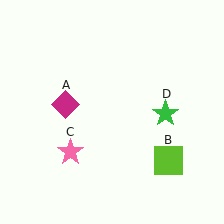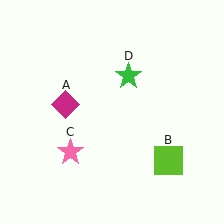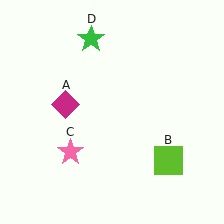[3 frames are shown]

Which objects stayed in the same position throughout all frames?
Magenta diamond (object A) and lime square (object B) and pink star (object C) remained stationary.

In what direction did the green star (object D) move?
The green star (object D) moved up and to the left.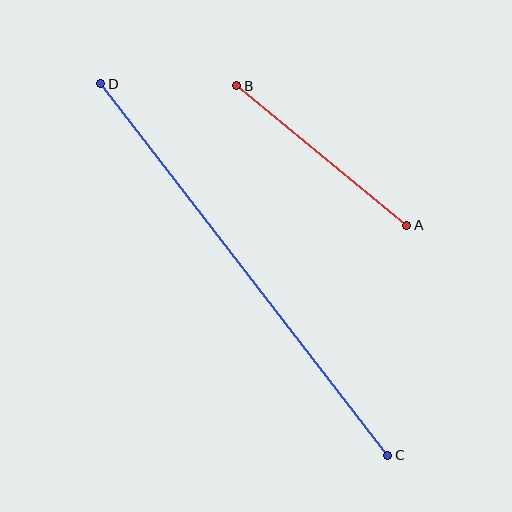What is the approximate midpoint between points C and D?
The midpoint is at approximately (244, 270) pixels.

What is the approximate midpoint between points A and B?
The midpoint is at approximately (322, 155) pixels.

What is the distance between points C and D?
The distance is approximately 470 pixels.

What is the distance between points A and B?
The distance is approximately 220 pixels.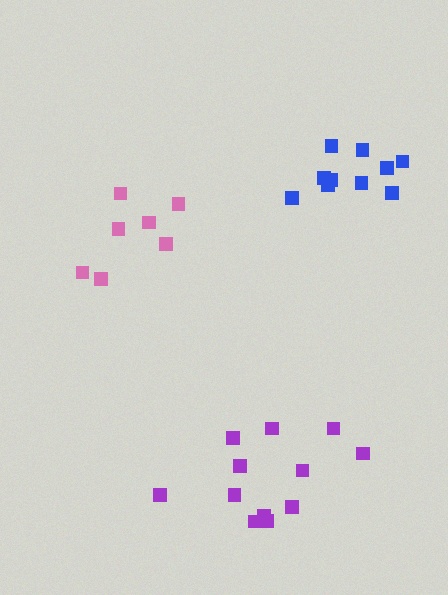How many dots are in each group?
Group 1: 12 dots, Group 2: 10 dots, Group 3: 7 dots (29 total).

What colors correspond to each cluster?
The clusters are colored: purple, blue, pink.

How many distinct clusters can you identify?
There are 3 distinct clusters.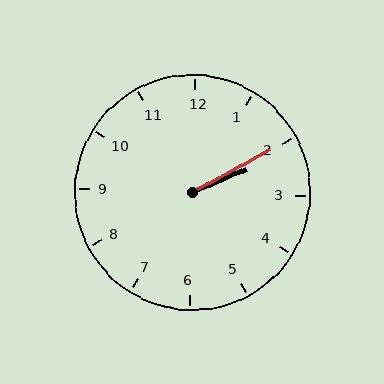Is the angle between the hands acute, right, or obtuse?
It is acute.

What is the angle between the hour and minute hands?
Approximately 5 degrees.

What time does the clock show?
2:10.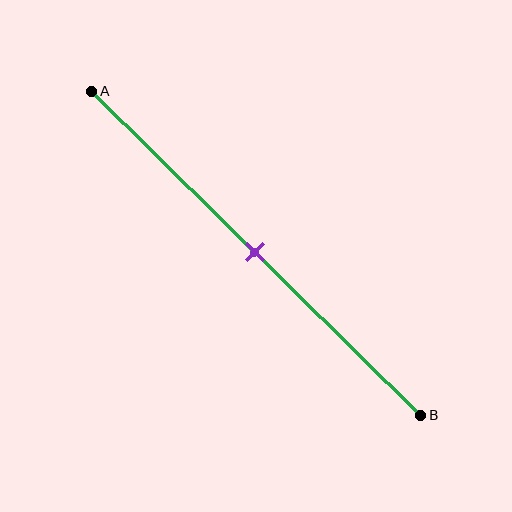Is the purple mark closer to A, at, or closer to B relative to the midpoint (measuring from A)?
The purple mark is approximately at the midpoint of segment AB.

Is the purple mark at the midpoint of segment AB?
Yes, the mark is approximately at the midpoint.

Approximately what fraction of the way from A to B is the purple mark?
The purple mark is approximately 50% of the way from A to B.